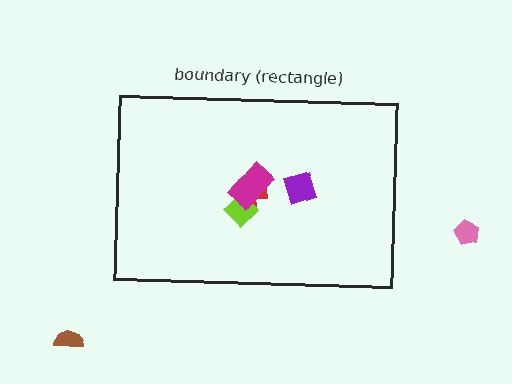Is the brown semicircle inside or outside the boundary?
Outside.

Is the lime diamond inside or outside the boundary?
Inside.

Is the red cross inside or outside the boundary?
Inside.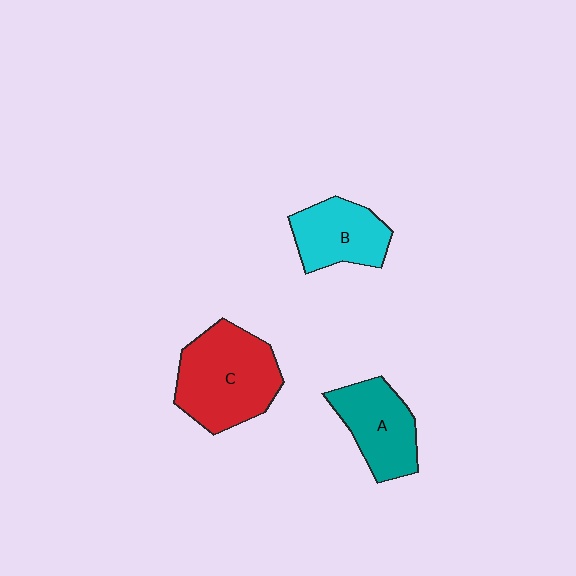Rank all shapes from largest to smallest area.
From largest to smallest: C (red), A (teal), B (cyan).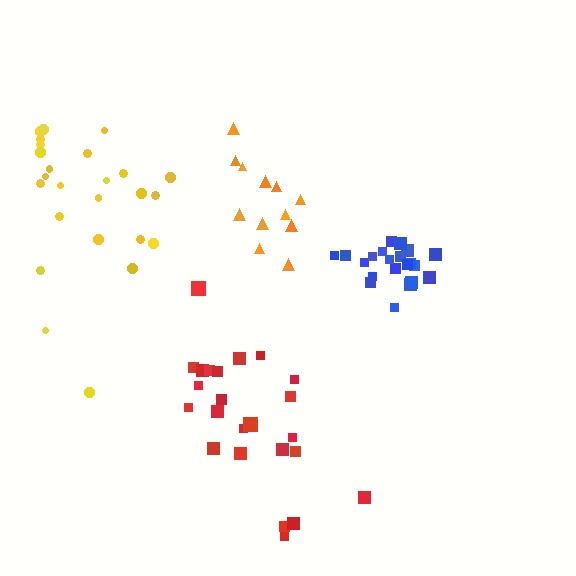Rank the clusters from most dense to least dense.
blue, orange, red, yellow.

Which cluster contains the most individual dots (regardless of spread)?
Yellow (27).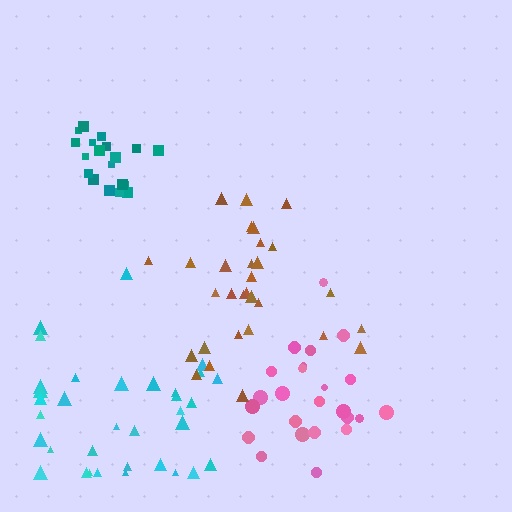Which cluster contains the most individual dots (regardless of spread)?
Cyan (34).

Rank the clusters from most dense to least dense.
teal, pink, brown, cyan.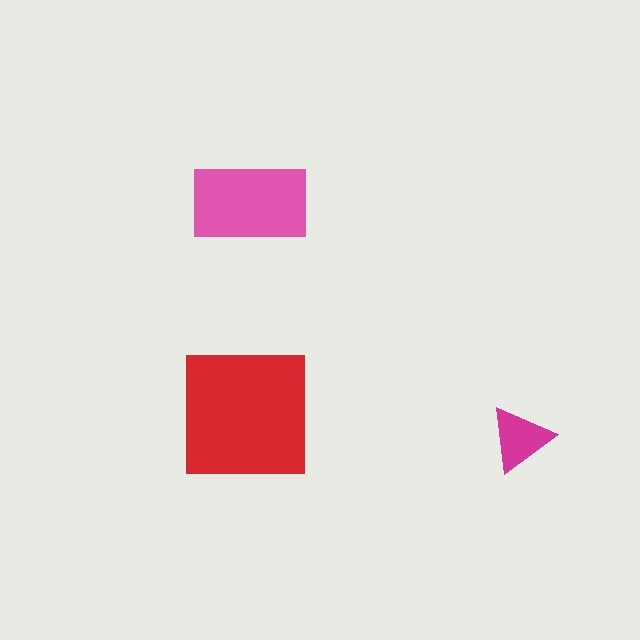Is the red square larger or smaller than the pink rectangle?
Larger.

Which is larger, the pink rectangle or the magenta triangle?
The pink rectangle.